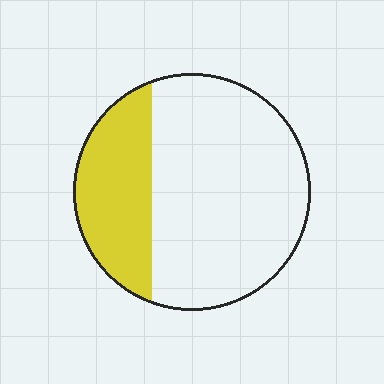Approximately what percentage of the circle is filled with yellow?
Approximately 30%.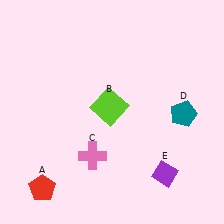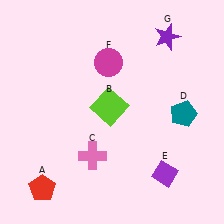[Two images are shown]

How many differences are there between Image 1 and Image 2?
There are 2 differences between the two images.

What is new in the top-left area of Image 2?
A magenta circle (F) was added in the top-left area of Image 2.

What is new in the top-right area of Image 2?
A purple star (G) was added in the top-right area of Image 2.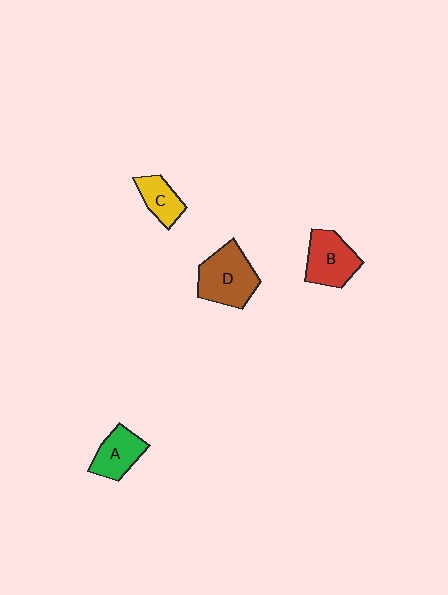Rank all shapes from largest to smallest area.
From largest to smallest: D (brown), B (red), A (green), C (yellow).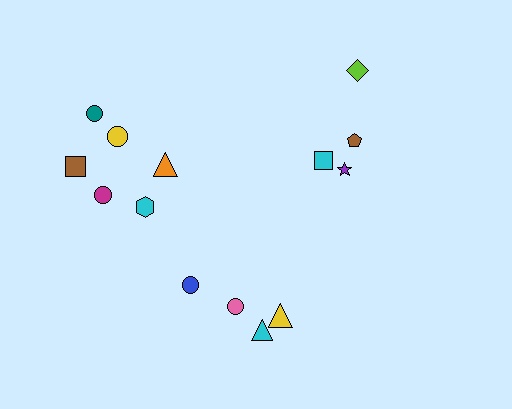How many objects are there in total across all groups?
There are 14 objects.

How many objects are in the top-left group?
There are 6 objects.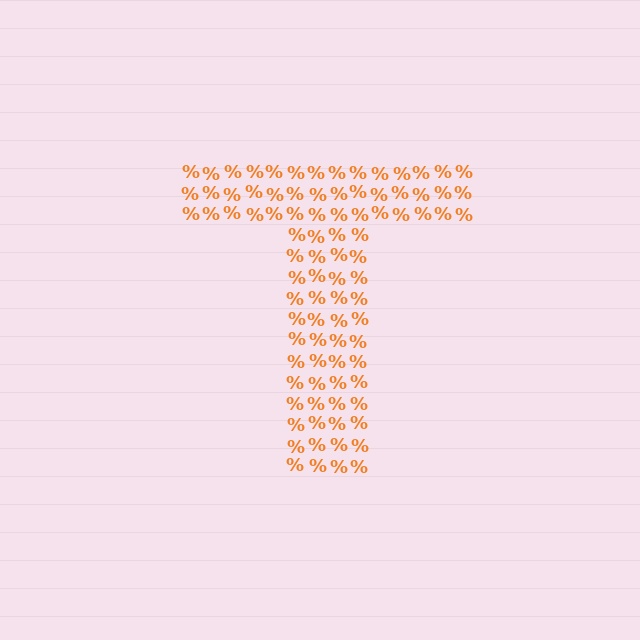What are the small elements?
The small elements are percent signs.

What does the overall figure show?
The overall figure shows the letter T.